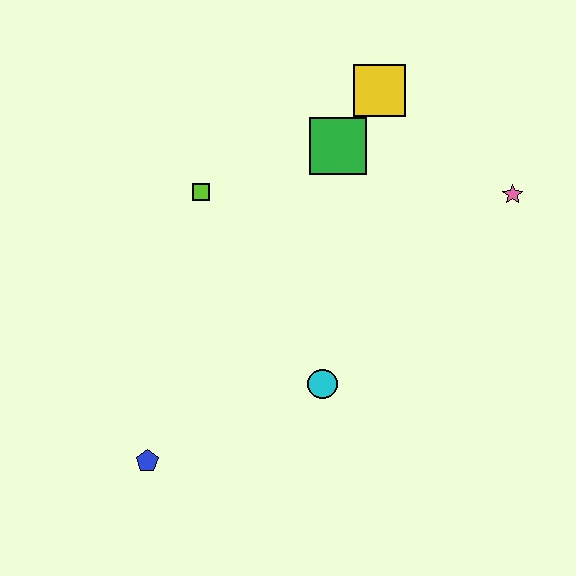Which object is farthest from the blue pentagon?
The pink star is farthest from the blue pentagon.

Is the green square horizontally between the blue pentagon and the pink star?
Yes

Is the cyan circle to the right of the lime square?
Yes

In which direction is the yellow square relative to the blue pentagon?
The yellow square is above the blue pentagon.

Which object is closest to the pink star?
The yellow square is closest to the pink star.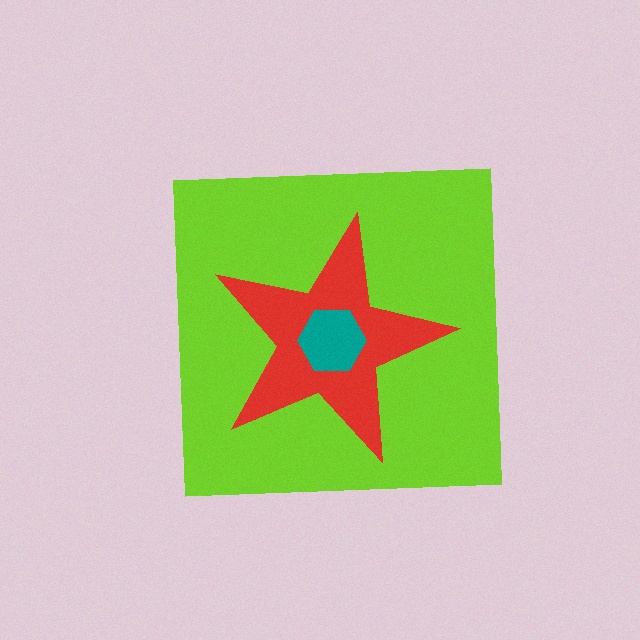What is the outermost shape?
The lime square.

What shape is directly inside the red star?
The teal hexagon.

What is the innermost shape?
The teal hexagon.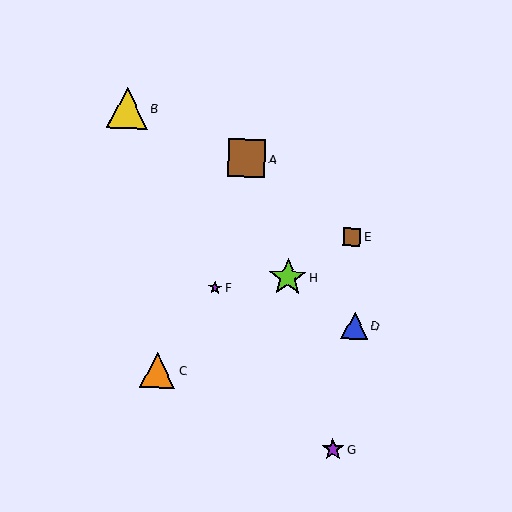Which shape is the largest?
The yellow triangle (labeled B) is the largest.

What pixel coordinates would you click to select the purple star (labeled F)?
Click at (215, 288) to select the purple star F.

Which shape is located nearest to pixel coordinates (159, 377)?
The orange triangle (labeled C) at (158, 370) is nearest to that location.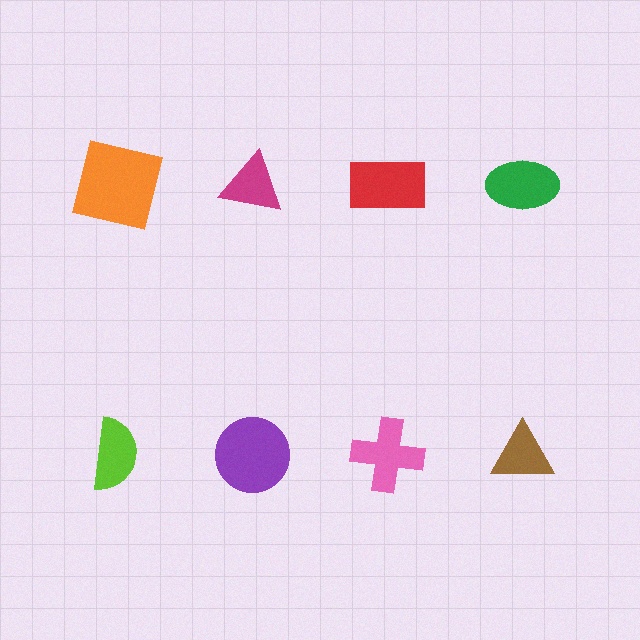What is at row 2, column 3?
A pink cross.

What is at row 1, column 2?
A magenta triangle.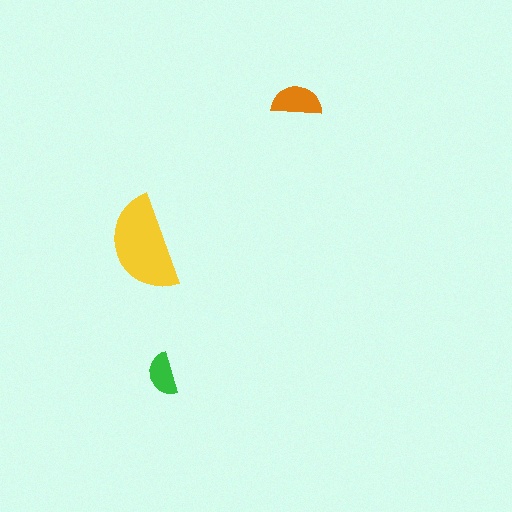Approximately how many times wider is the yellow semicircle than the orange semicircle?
About 2 times wider.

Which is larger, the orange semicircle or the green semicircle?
The orange one.